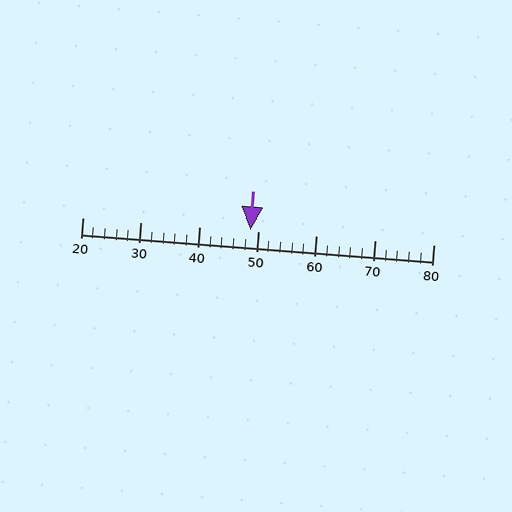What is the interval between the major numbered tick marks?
The major tick marks are spaced 10 units apart.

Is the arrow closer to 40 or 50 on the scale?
The arrow is closer to 50.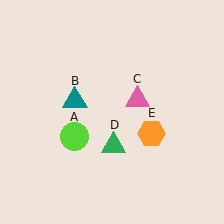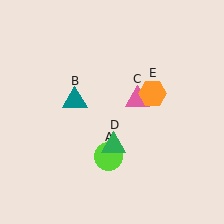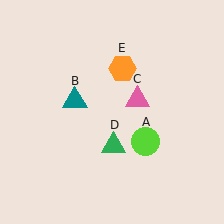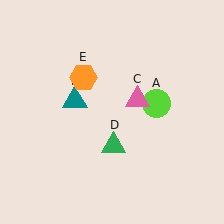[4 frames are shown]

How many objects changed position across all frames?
2 objects changed position: lime circle (object A), orange hexagon (object E).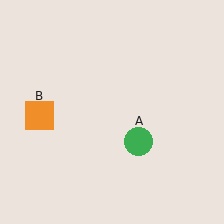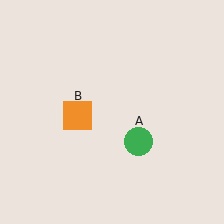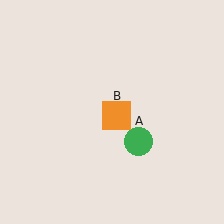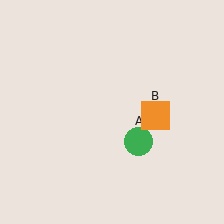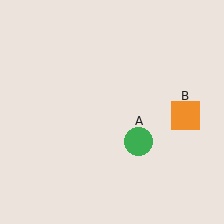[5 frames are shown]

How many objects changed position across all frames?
1 object changed position: orange square (object B).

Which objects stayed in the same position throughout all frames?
Green circle (object A) remained stationary.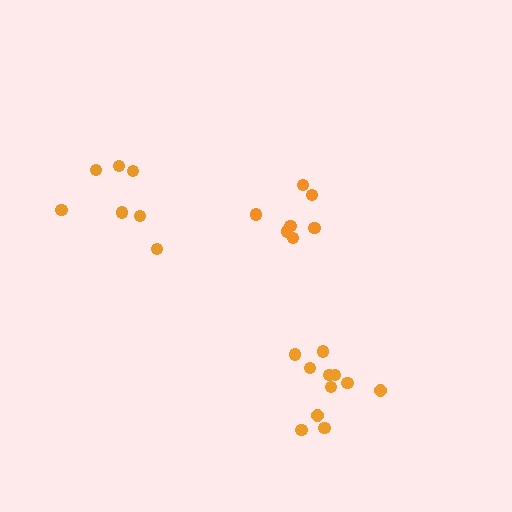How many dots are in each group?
Group 1: 7 dots, Group 2: 11 dots, Group 3: 7 dots (25 total).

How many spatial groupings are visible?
There are 3 spatial groupings.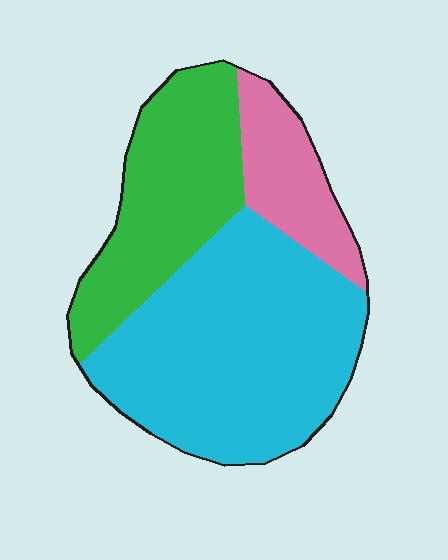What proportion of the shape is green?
Green takes up about one third (1/3) of the shape.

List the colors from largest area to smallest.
From largest to smallest: cyan, green, pink.